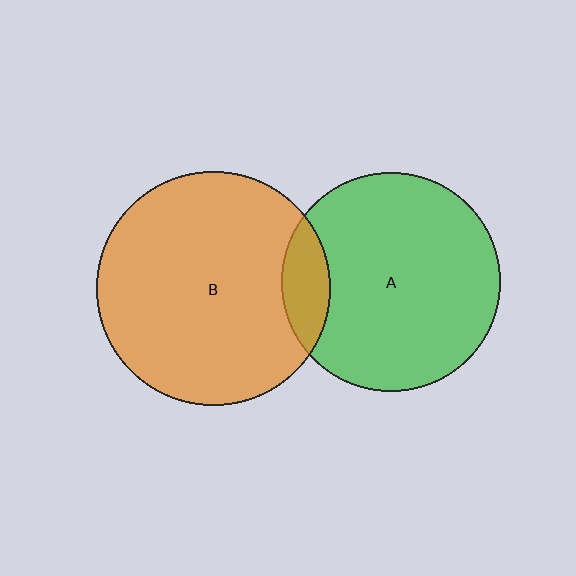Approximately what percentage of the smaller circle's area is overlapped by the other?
Approximately 10%.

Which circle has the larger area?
Circle B (orange).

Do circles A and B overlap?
Yes.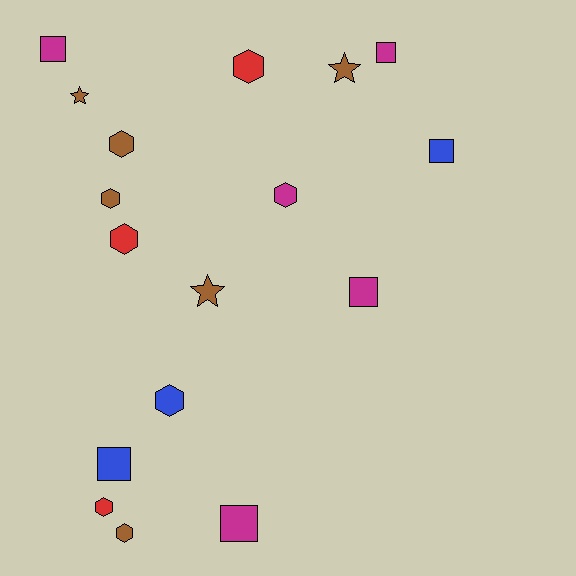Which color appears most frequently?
Brown, with 6 objects.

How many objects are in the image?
There are 17 objects.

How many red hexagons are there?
There are 3 red hexagons.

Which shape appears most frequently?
Hexagon, with 8 objects.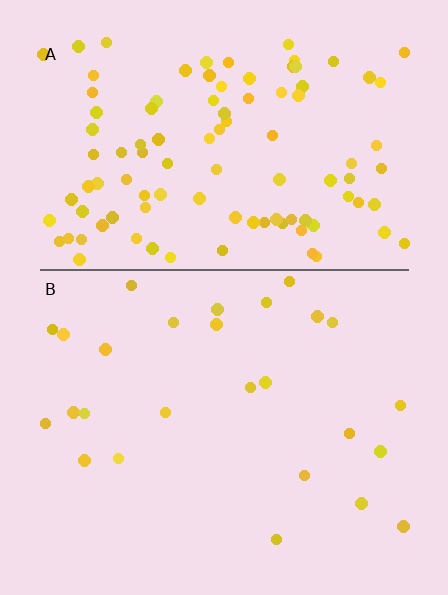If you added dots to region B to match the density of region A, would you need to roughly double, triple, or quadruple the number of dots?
Approximately quadruple.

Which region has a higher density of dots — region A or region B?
A (the top).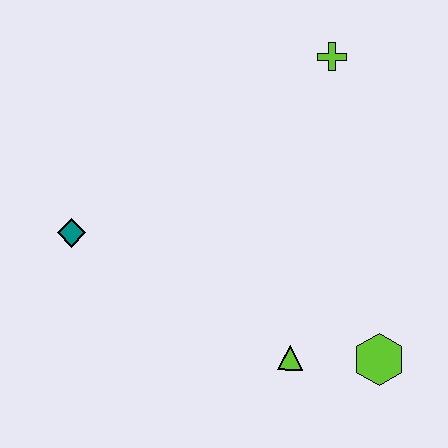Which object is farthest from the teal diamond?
The lime hexagon is farthest from the teal diamond.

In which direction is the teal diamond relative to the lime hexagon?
The teal diamond is to the left of the lime hexagon.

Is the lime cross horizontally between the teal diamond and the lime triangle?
No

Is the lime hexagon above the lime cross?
No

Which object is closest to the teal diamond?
The lime triangle is closest to the teal diamond.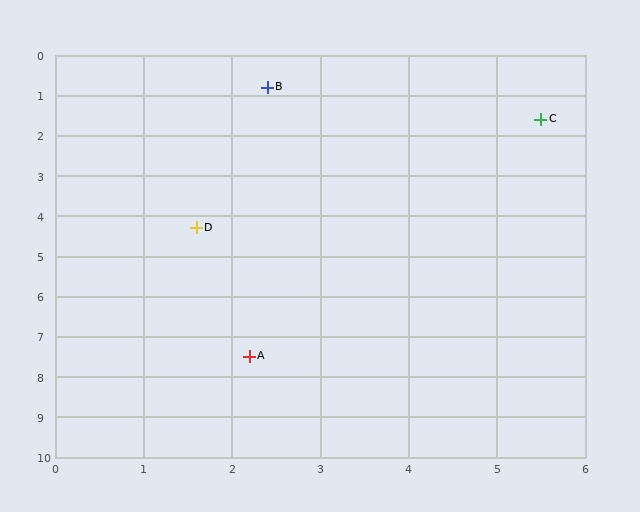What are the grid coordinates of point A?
Point A is at approximately (2.2, 7.5).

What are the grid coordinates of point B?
Point B is at approximately (2.4, 0.8).